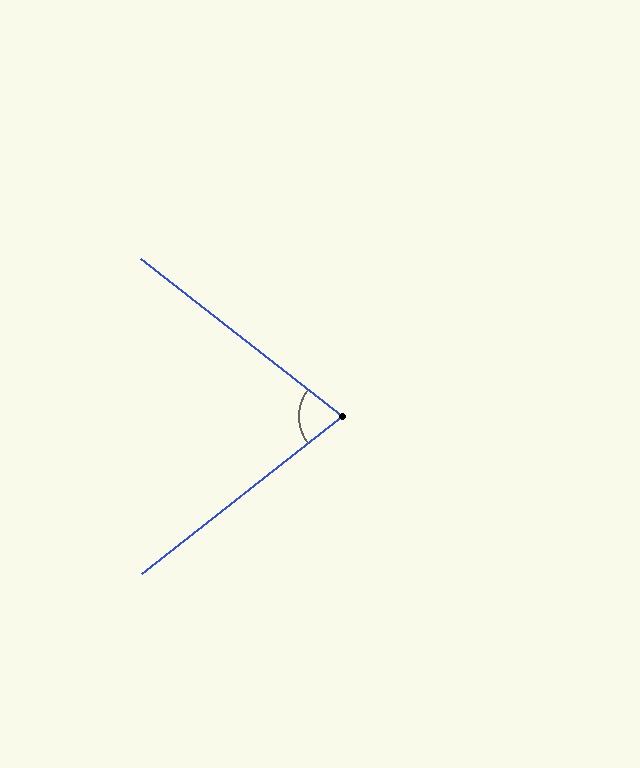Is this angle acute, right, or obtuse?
It is acute.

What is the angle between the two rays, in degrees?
Approximately 76 degrees.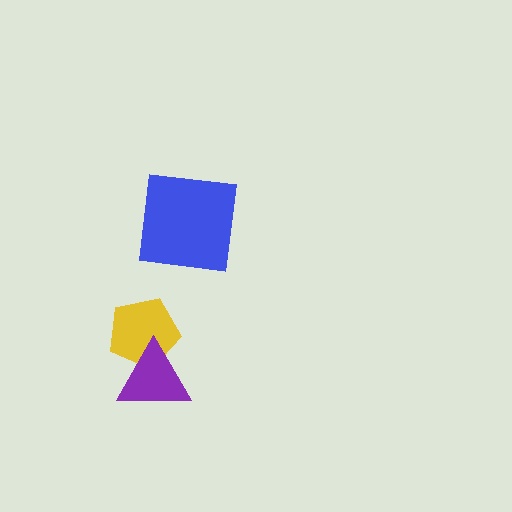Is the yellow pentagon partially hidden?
Yes, it is partially covered by another shape.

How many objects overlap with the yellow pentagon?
1 object overlaps with the yellow pentagon.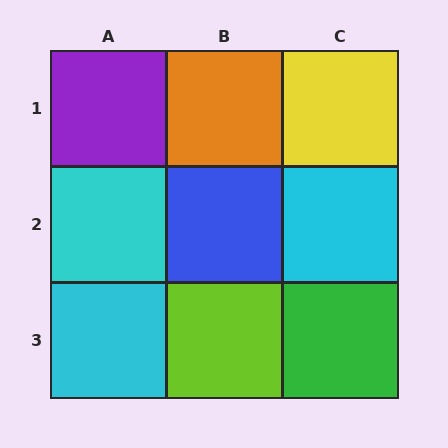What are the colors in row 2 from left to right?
Cyan, blue, cyan.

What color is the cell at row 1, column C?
Yellow.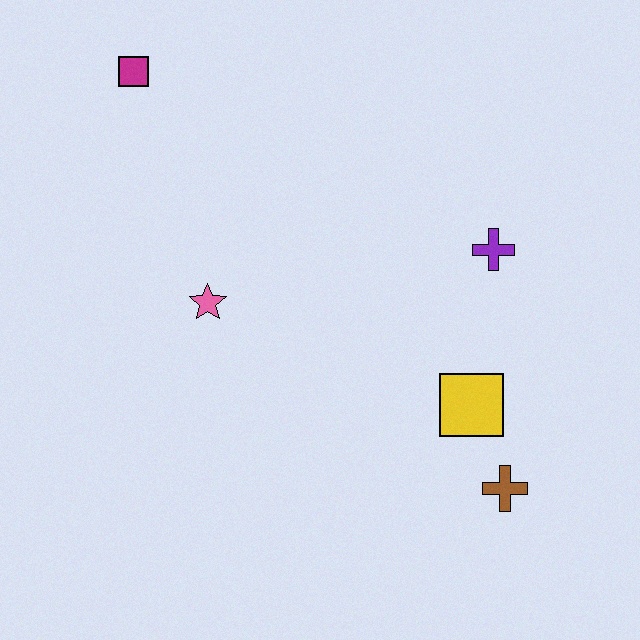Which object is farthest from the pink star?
The brown cross is farthest from the pink star.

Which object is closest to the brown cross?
The yellow square is closest to the brown cross.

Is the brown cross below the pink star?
Yes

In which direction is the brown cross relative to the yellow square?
The brown cross is below the yellow square.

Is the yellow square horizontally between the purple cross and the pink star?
Yes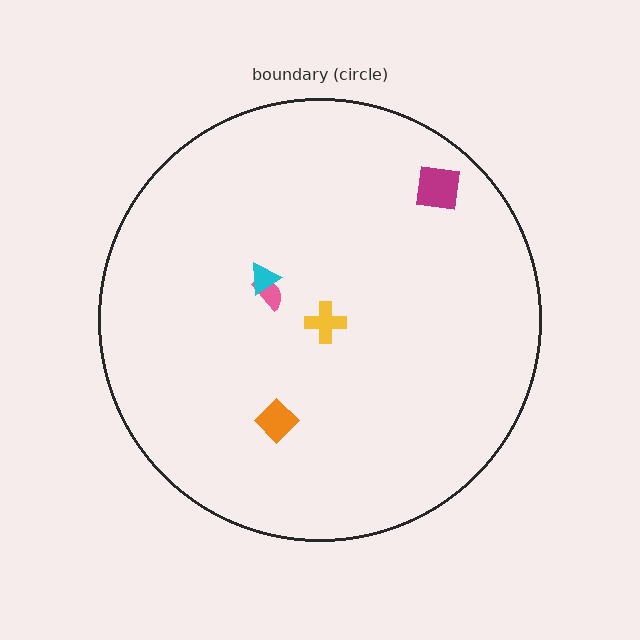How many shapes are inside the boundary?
5 inside, 0 outside.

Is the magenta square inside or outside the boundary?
Inside.